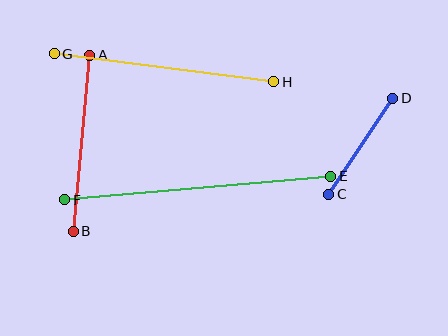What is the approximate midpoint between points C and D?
The midpoint is at approximately (361, 146) pixels.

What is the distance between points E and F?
The distance is approximately 267 pixels.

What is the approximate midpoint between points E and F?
The midpoint is at approximately (198, 188) pixels.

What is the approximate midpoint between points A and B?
The midpoint is at approximately (81, 143) pixels.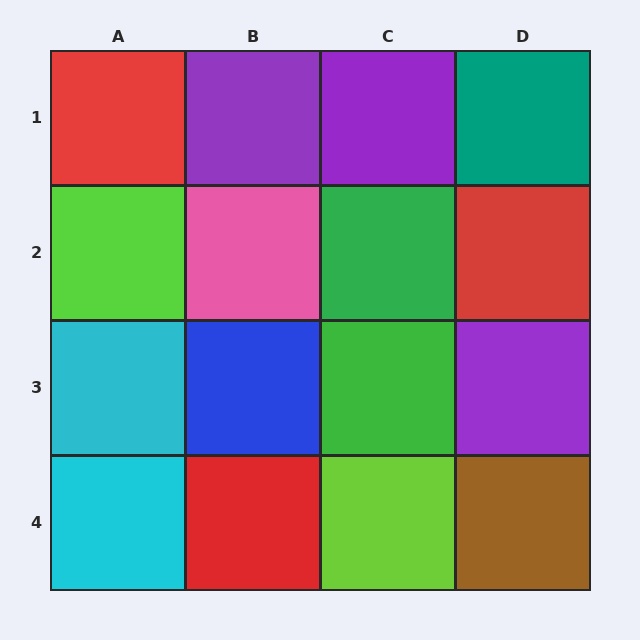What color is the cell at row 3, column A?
Cyan.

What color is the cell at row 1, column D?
Teal.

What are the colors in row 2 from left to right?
Lime, pink, green, red.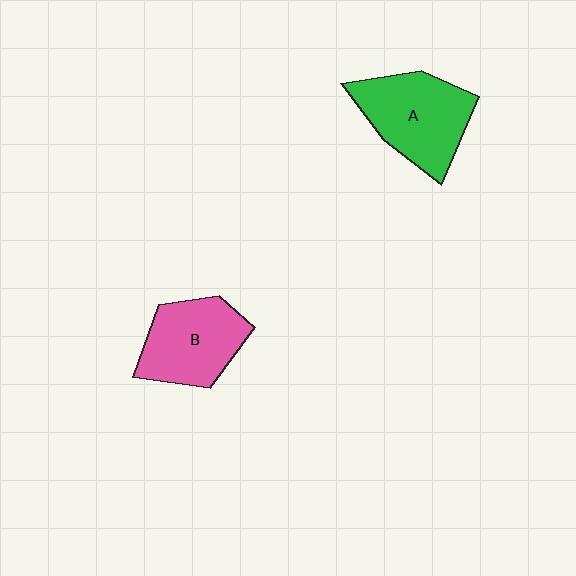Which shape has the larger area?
Shape A (green).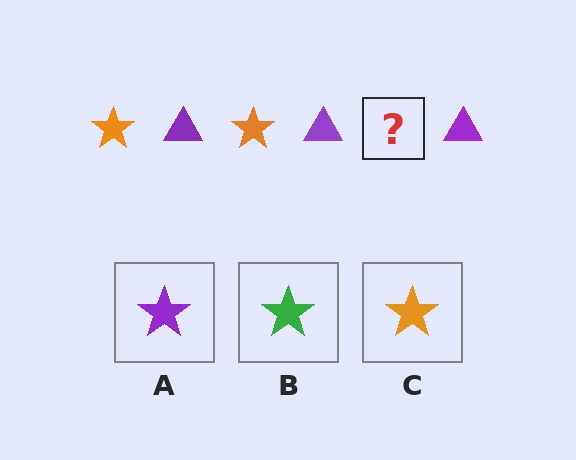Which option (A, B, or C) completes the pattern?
C.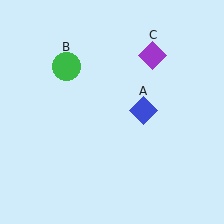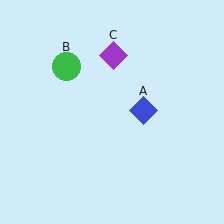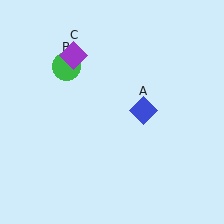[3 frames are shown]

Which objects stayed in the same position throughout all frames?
Blue diamond (object A) and green circle (object B) remained stationary.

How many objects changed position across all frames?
1 object changed position: purple diamond (object C).